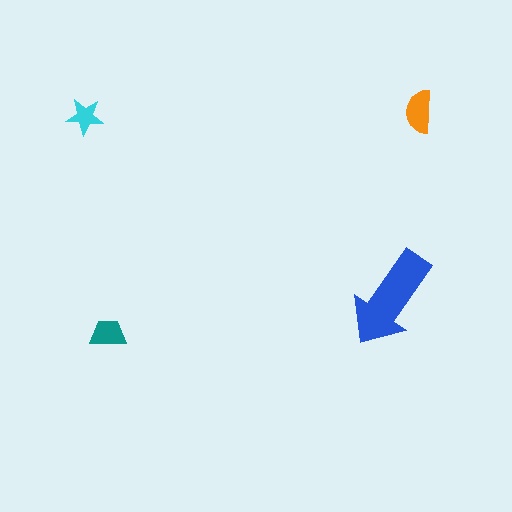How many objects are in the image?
There are 4 objects in the image.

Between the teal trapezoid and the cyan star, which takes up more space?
The teal trapezoid.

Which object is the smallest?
The cyan star.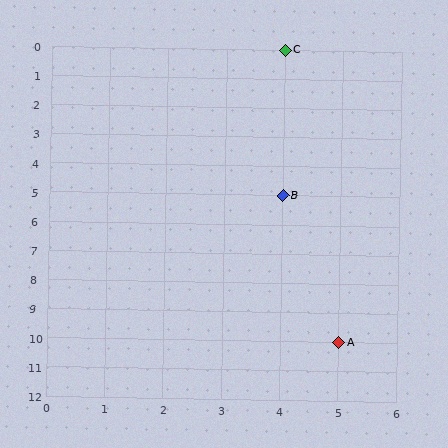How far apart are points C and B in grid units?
Points C and B are 5 rows apart.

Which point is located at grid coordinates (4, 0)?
Point C is at (4, 0).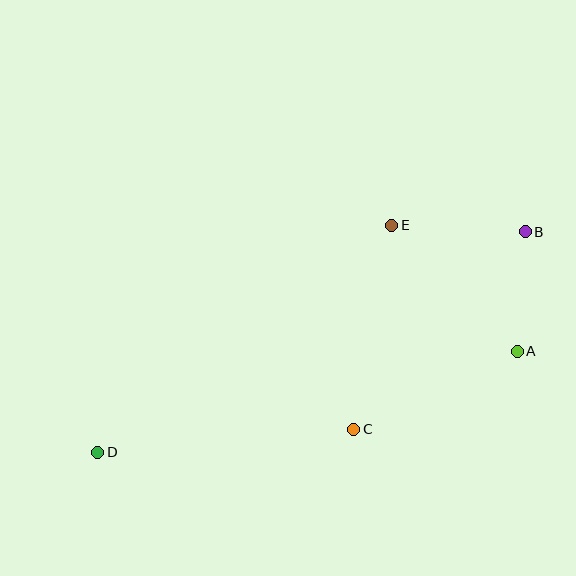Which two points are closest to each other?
Points A and B are closest to each other.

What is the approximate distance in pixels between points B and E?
The distance between B and E is approximately 134 pixels.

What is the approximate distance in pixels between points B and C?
The distance between B and C is approximately 262 pixels.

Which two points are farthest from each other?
Points B and D are farthest from each other.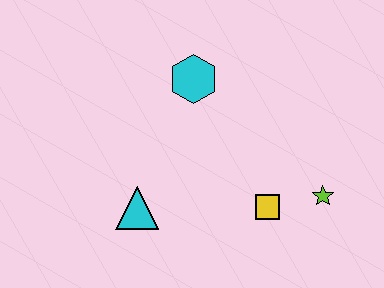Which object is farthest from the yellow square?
The cyan hexagon is farthest from the yellow square.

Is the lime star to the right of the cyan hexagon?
Yes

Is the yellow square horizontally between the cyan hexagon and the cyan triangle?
No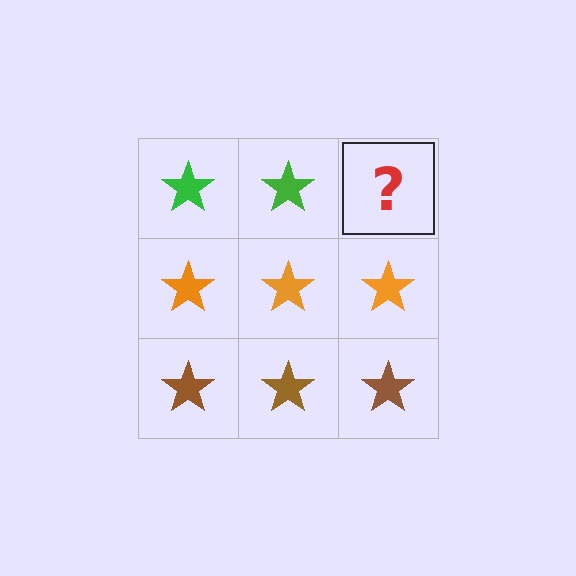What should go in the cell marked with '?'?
The missing cell should contain a green star.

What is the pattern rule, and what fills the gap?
The rule is that each row has a consistent color. The gap should be filled with a green star.